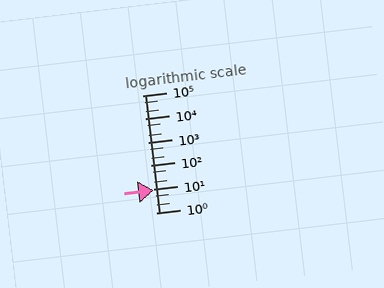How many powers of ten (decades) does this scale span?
The scale spans 5 decades, from 1 to 100000.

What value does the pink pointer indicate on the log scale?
The pointer indicates approximately 9.1.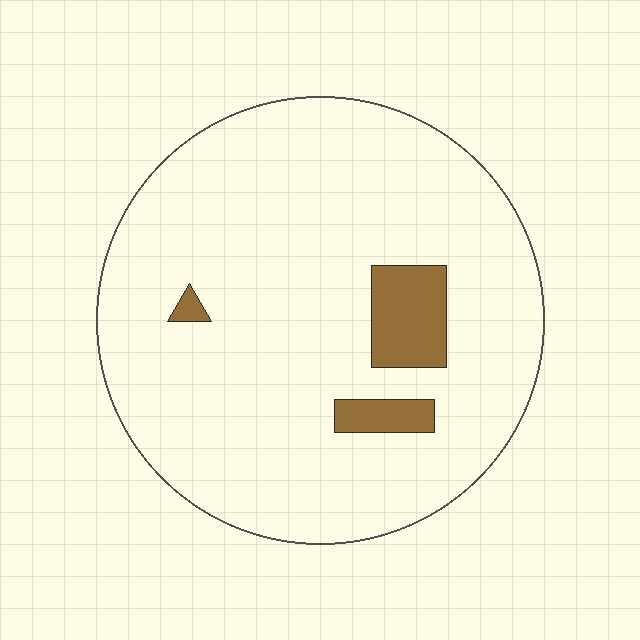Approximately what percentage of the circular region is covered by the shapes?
Approximately 10%.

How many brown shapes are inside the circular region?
3.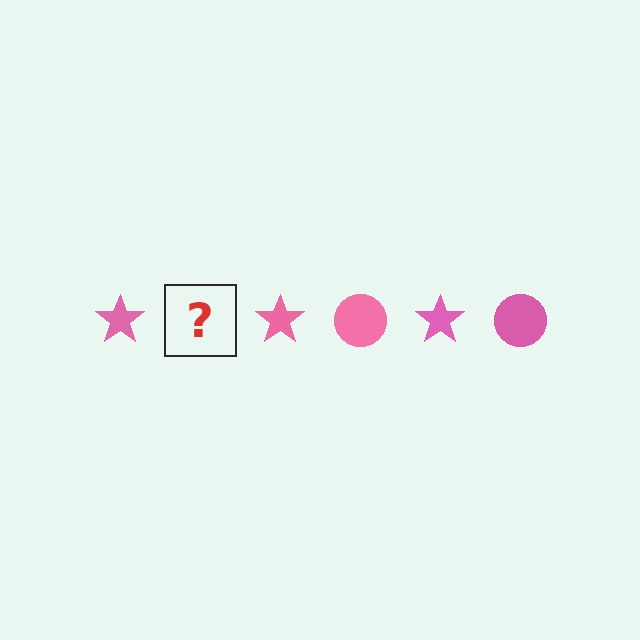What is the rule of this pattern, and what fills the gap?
The rule is that the pattern cycles through star, circle shapes in pink. The gap should be filled with a pink circle.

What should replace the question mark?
The question mark should be replaced with a pink circle.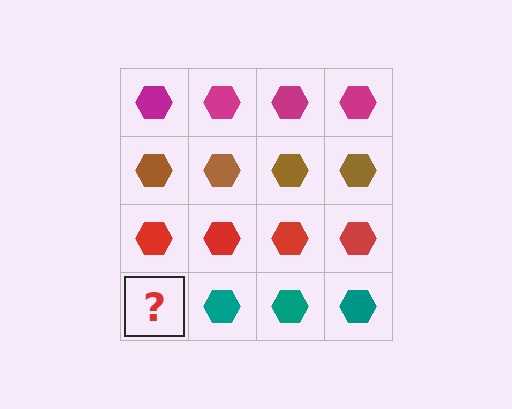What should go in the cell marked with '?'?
The missing cell should contain a teal hexagon.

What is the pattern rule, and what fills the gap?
The rule is that each row has a consistent color. The gap should be filled with a teal hexagon.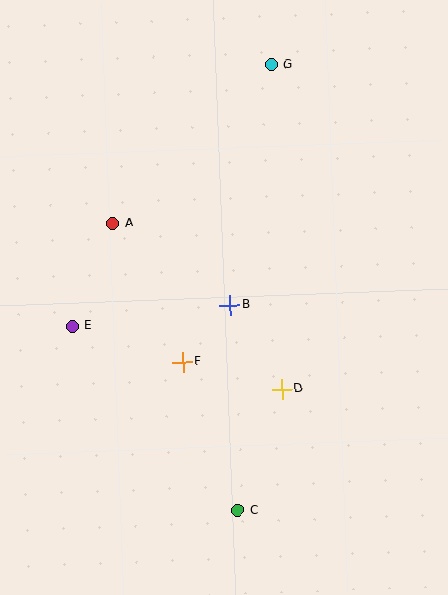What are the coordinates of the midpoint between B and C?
The midpoint between B and C is at (234, 408).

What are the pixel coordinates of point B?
Point B is at (230, 305).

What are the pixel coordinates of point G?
Point G is at (271, 65).